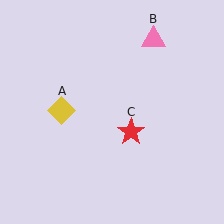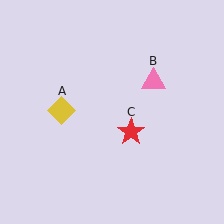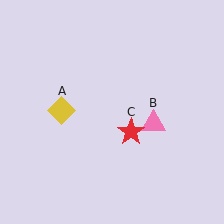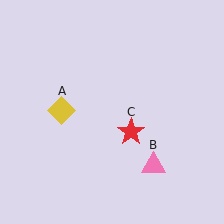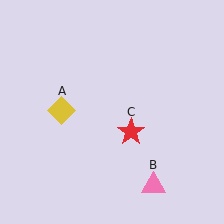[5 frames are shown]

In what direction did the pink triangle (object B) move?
The pink triangle (object B) moved down.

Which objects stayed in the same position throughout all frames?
Yellow diamond (object A) and red star (object C) remained stationary.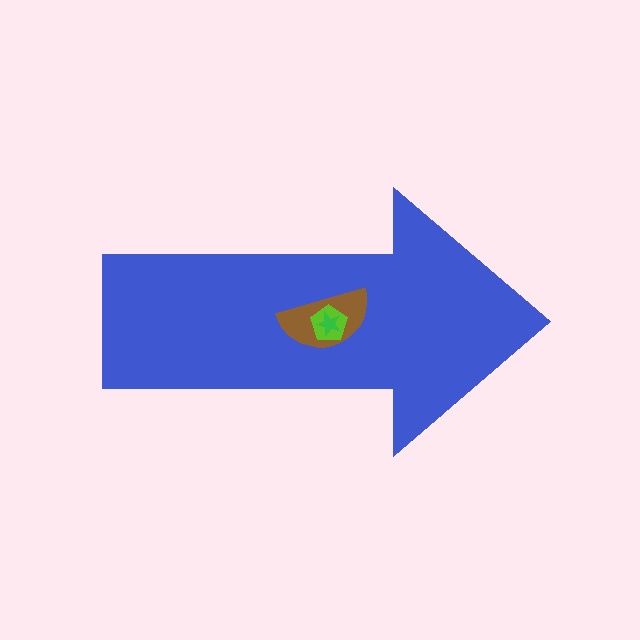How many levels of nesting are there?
4.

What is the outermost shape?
The blue arrow.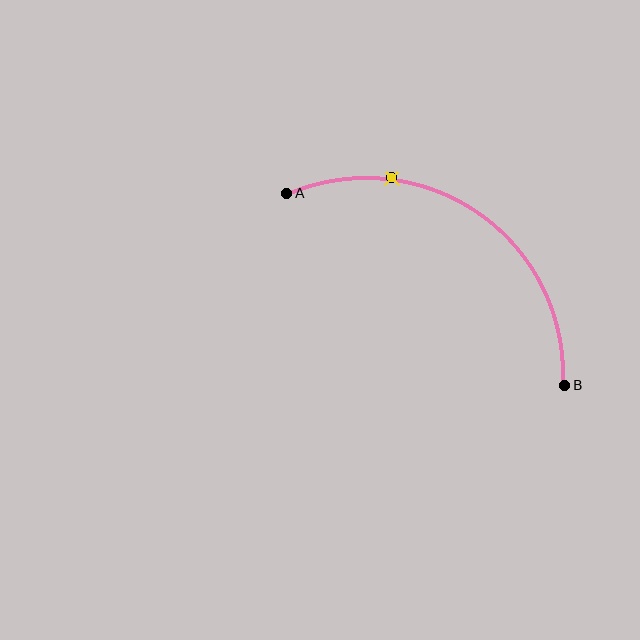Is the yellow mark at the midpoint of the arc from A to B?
No. The yellow mark lies on the arc but is closer to endpoint A. The arc midpoint would be at the point on the curve equidistant along the arc from both A and B.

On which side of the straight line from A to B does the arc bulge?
The arc bulges above and to the right of the straight line connecting A and B.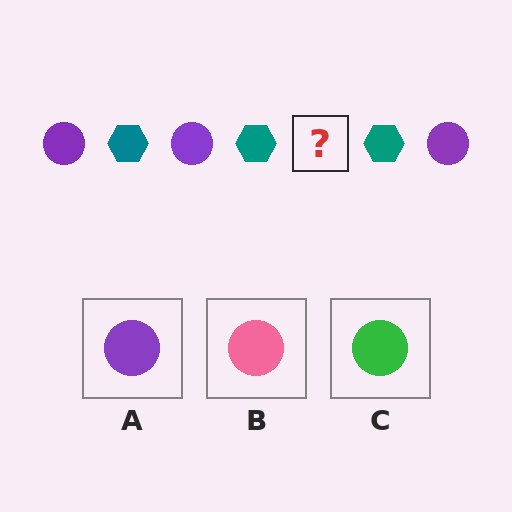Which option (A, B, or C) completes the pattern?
A.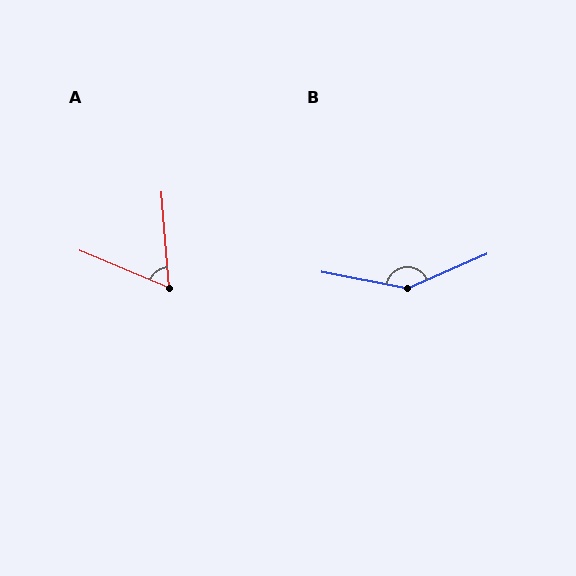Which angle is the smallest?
A, at approximately 63 degrees.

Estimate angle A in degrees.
Approximately 63 degrees.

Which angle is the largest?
B, at approximately 145 degrees.